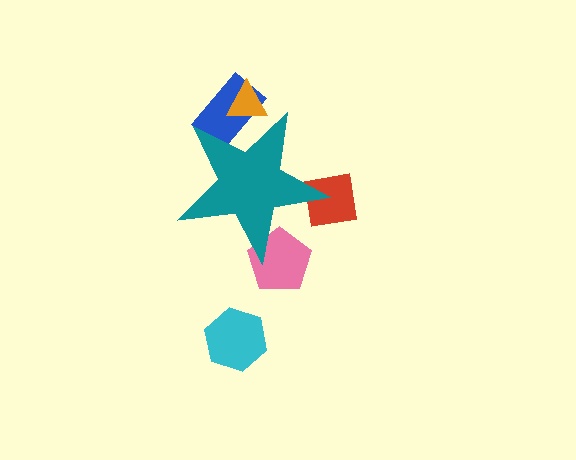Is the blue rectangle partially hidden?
Yes, the blue rectangle is partially hidden behind the teal star.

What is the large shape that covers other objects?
A teal star.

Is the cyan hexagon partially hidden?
No, the cyan hexagon is fully visible.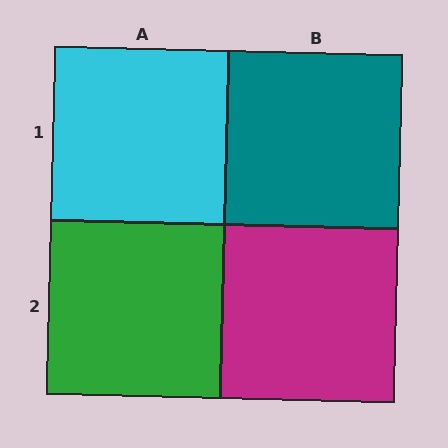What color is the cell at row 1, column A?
Cyan.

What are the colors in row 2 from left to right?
Green, magenta.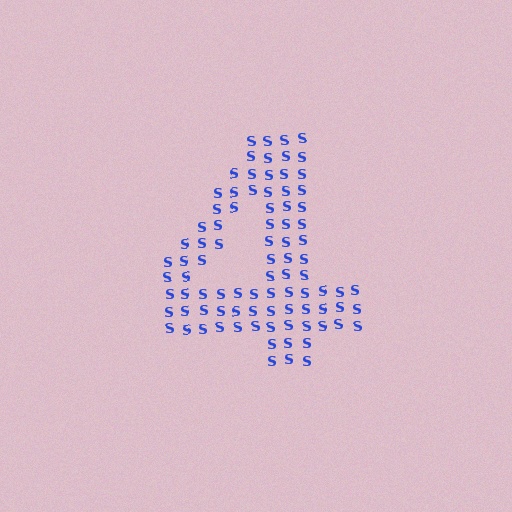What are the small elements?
The small elements are letter S's.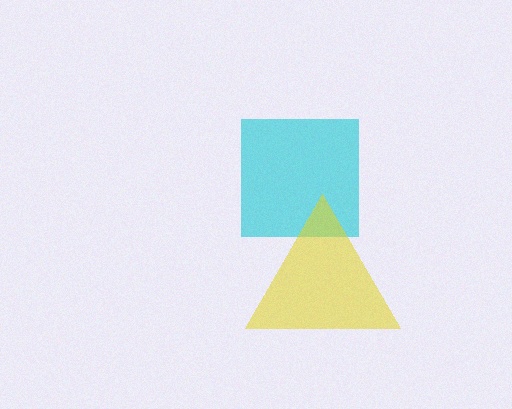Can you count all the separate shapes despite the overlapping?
Yes, there are 2 separate shapes.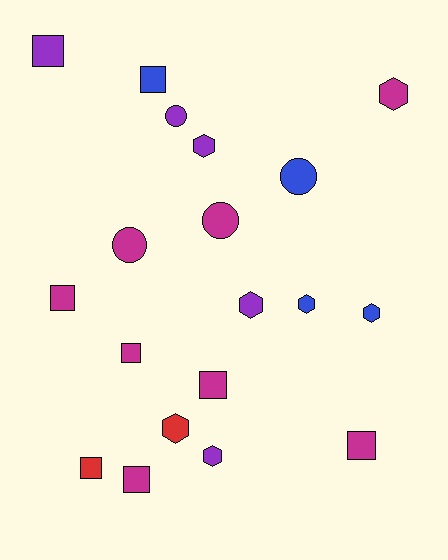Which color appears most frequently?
Magenta, with 8 objects.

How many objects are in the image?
There are 19 objects.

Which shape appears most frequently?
Square, with 8 objects.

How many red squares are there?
There is 1 red square.